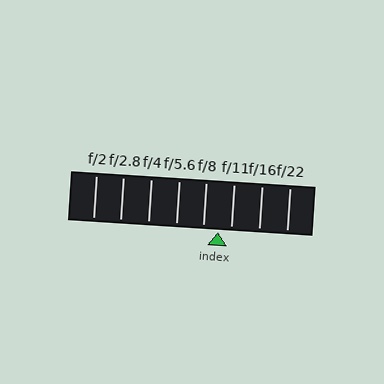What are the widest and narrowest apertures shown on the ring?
The widest aperture shown is f/2 and the narrowest is f/22.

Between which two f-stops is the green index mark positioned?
The index mark is between f/8 and f/11.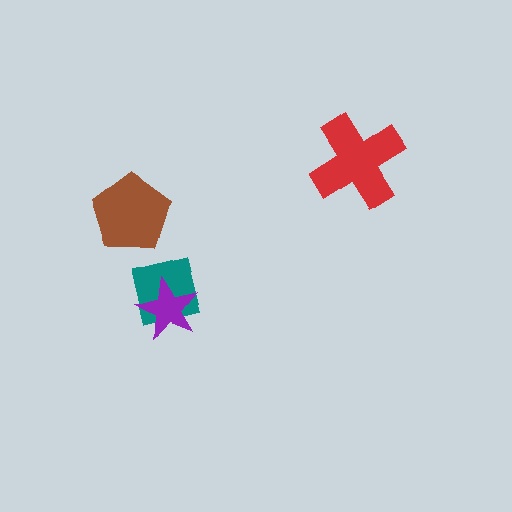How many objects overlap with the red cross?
0 objects overlap with the red cross.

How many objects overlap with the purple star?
1 object overlaps with the purple star.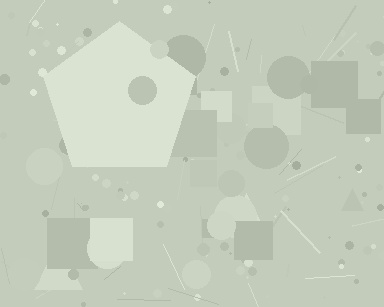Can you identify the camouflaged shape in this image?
The camouflaged shape is a pentagon.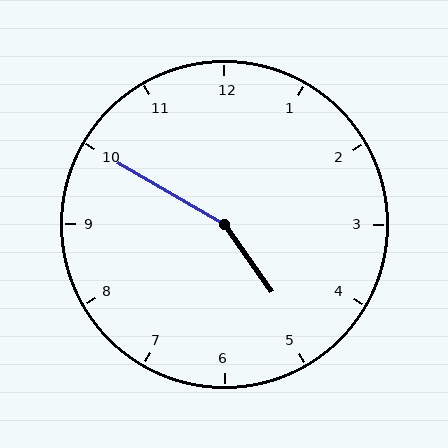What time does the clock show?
4:50.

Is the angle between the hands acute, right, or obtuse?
It is obtuse.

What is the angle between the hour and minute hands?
Approximately 155 degrees.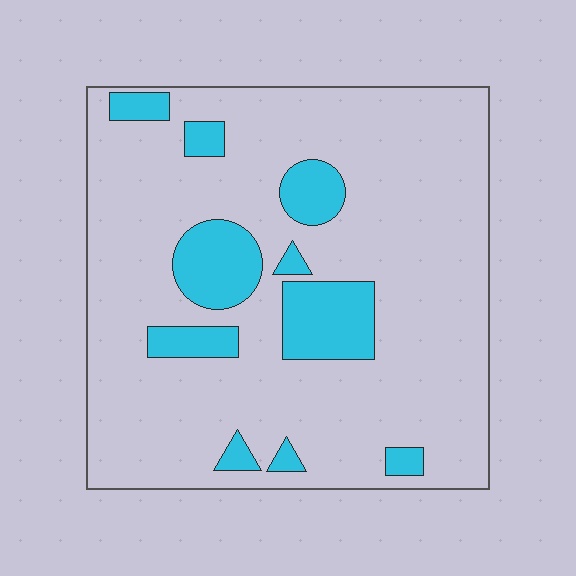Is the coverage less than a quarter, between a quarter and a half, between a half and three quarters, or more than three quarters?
Less than a quarter.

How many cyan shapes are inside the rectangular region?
10.